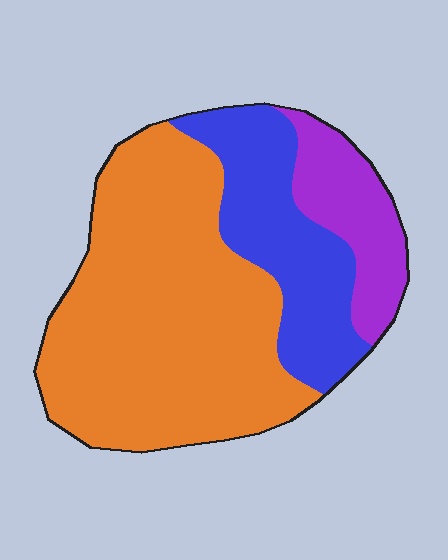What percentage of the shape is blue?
Blue covers 25% of the shape.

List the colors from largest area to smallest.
From largest to smallest: orange, blue, purple.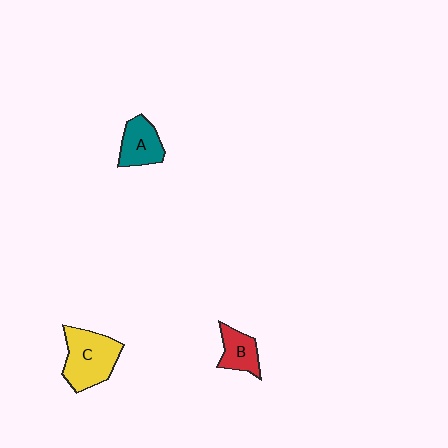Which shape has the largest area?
Shape C (yellow).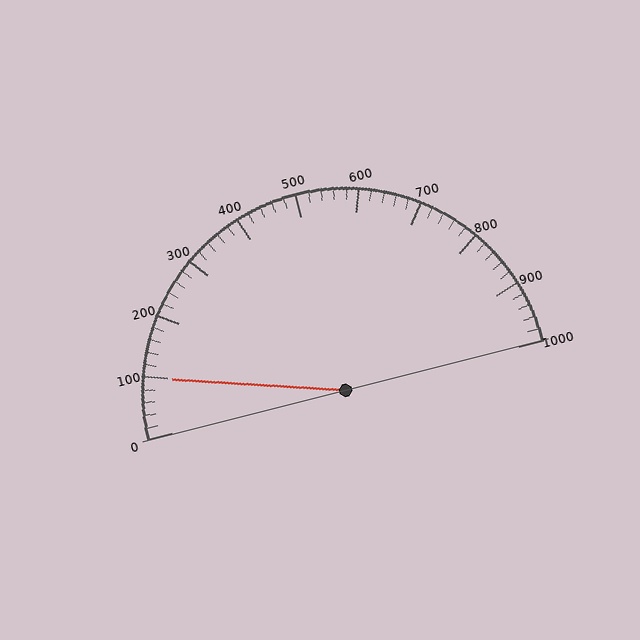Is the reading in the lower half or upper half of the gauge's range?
The reading is in the lower half of the range (0 to 1000).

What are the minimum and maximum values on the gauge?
The gauge ranges from 0 to 1000.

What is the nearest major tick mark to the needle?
The nearest major tick mark is 100.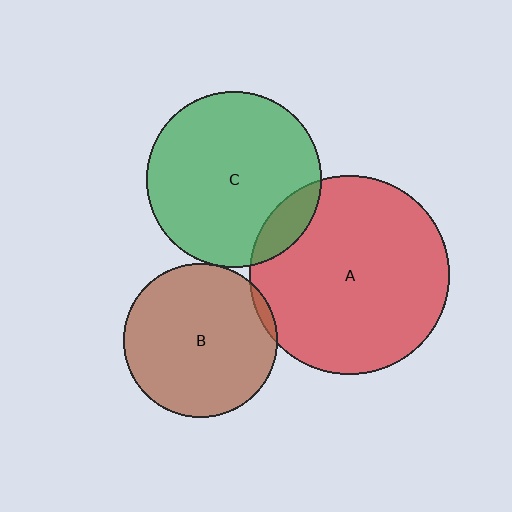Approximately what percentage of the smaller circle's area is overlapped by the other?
Approximately 5%.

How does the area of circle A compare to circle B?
Approximately 1.7 times.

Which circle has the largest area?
Circle A (red).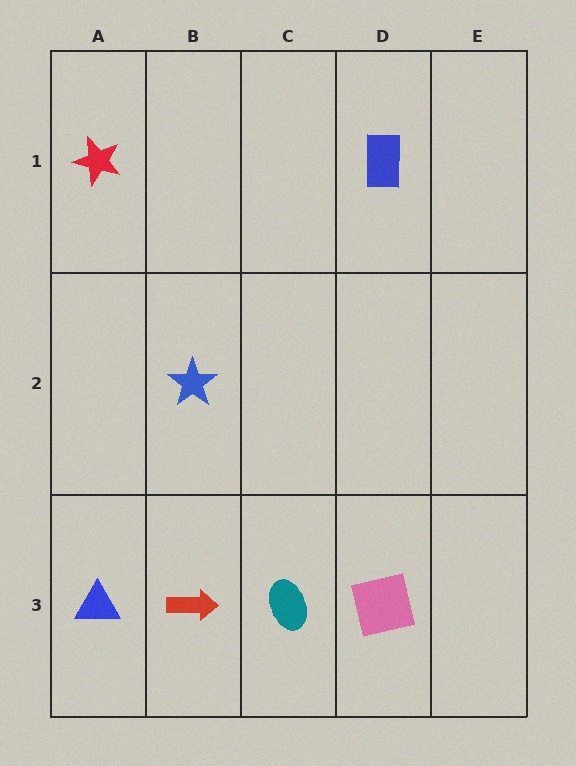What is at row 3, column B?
A red arrow.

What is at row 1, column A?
A red star.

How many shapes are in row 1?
2 shapes.